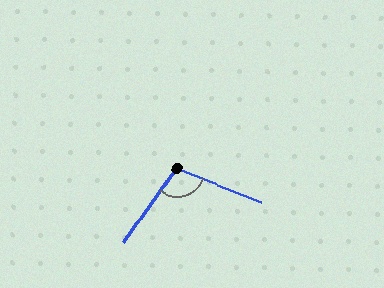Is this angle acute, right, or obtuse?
It is obtuse.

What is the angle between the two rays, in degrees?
Approximately 104 degrees.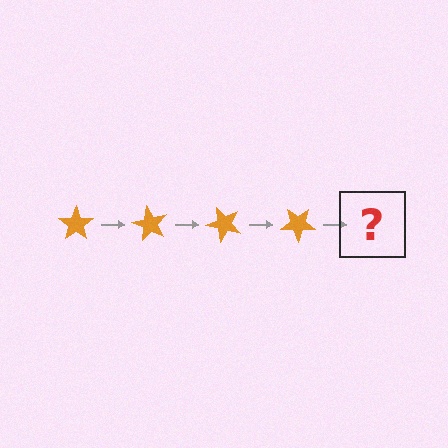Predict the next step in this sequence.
The next step is an orange star rotated 240 degrees.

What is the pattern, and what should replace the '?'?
The pattern is that the star rotates 60 degrees each step. The '?' should be an orange star rotated 240 degrees.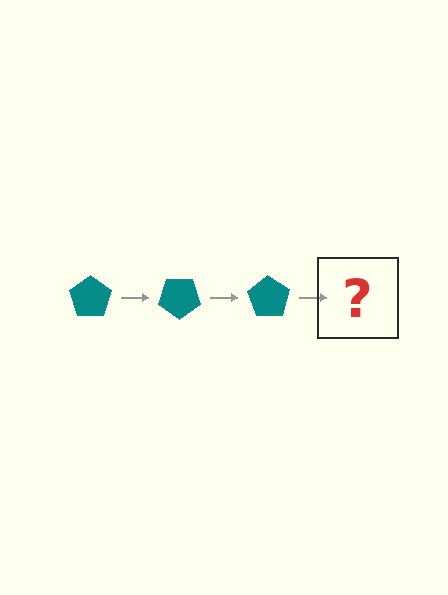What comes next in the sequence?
The next element should be a teal pentagon rotated 105 degrees.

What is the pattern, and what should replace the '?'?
The pattern is that the pentagon rotates 35 degrees each step. The '?' should be a teal pentagon rotated 105 degrees.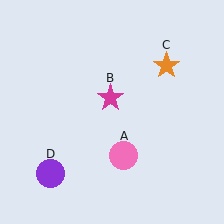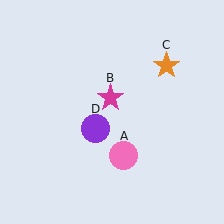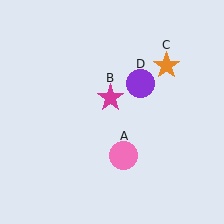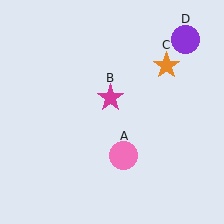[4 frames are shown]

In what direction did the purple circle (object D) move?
The purple circle (object D) moved up and to the right.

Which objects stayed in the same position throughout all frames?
Pink circle (object A) and magenta star (object B) and orange star (object C) remained stationary.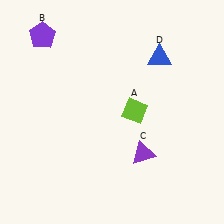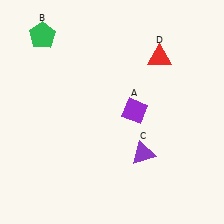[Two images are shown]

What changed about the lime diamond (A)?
In Image 1, A is lime. In Image 2, it changed to purple.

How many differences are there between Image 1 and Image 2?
There are 3 differences between the two images.